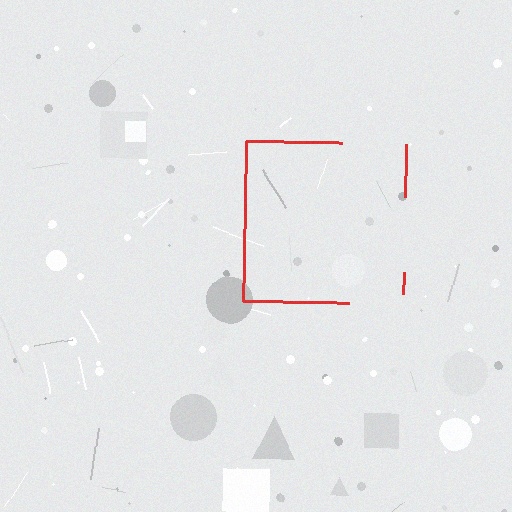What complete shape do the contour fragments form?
The contour fragments form a square.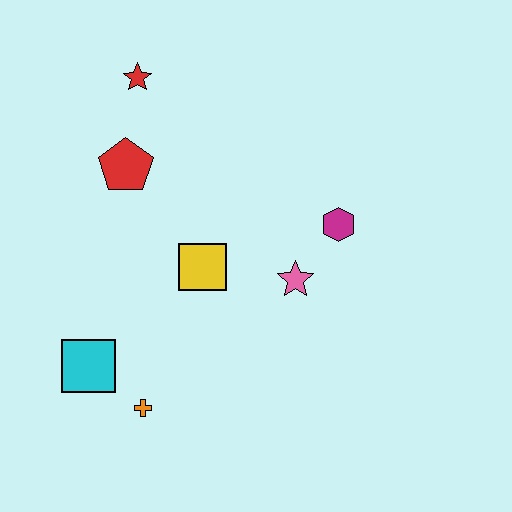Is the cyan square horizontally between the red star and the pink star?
No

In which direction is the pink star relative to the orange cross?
The pink star is to the right of the orange cross.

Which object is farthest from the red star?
The orange cross is farthest from the red star.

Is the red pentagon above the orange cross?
Yes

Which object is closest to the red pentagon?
The red star is closest to the red pentagon.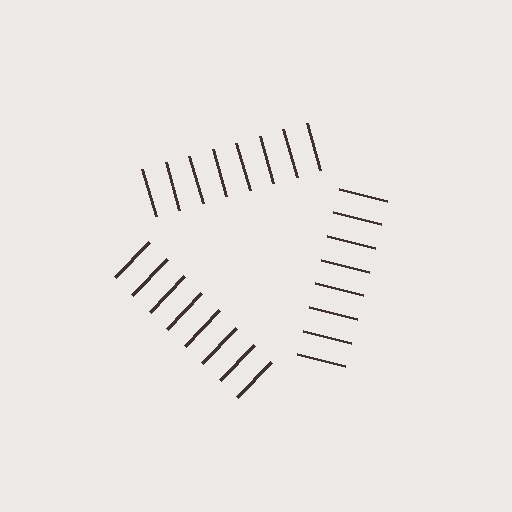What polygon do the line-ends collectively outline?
An illusory triangle — the line segments terminate on its edges but no continuous stroke is drawn.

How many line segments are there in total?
24 — 8 along each of the 3 edges.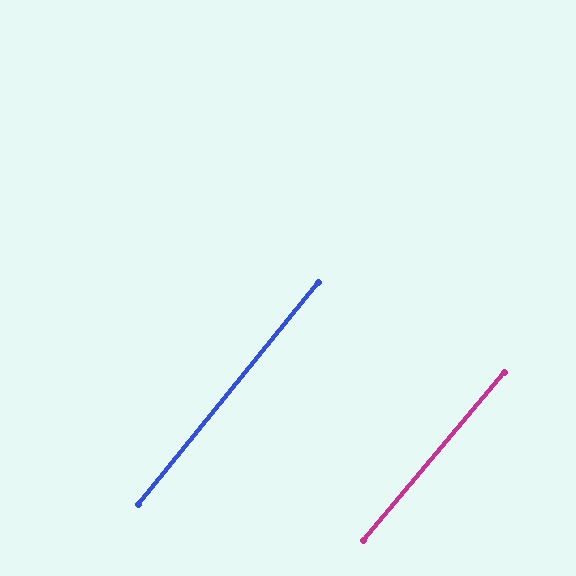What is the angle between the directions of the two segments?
Approximately 1 degree.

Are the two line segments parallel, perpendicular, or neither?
Parallel — their directions differ by only 0.7°.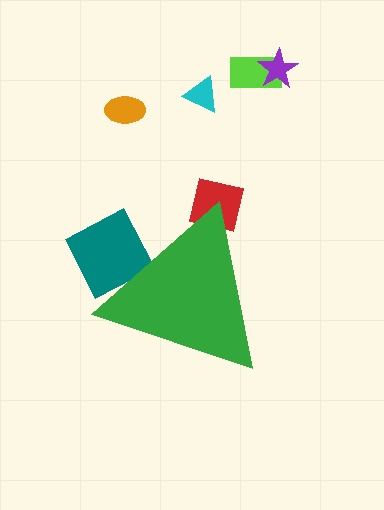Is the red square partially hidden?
Yes, the red square is partially hidden behind the green triangle.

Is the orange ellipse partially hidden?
No, the orange ellipse is fully visible.